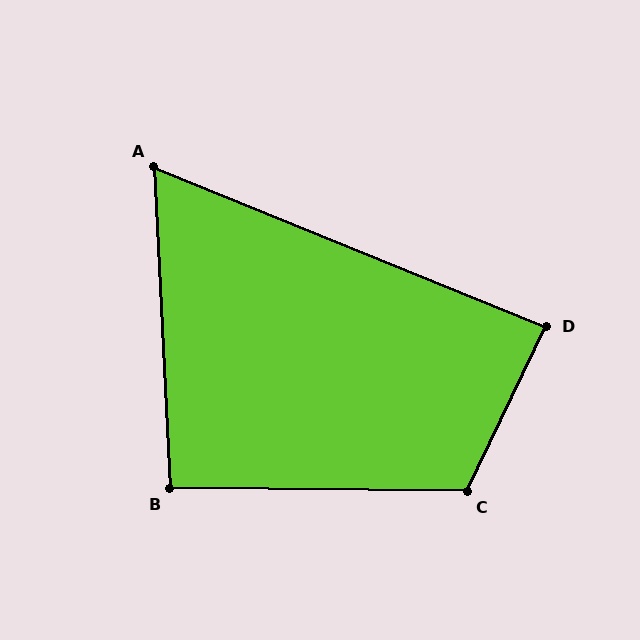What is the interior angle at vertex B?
Approximately 93 degrees (approximately right).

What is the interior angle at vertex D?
Approximately 87 degrees (approximately right).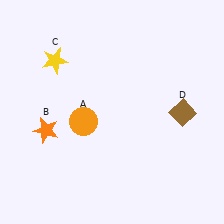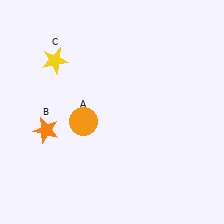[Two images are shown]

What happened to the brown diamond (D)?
The brown diamond (D) was removed in Image 2. It was in the bottom-right area of Image 1.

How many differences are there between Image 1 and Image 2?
There is 1 difference between the two images.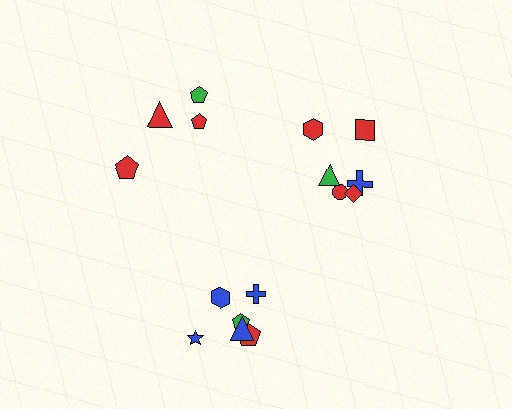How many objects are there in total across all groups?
There are 16 objects.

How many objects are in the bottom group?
There are 6 objects.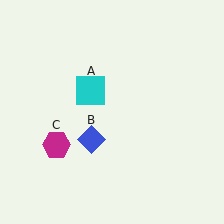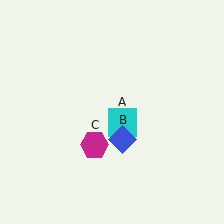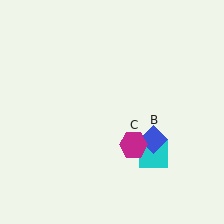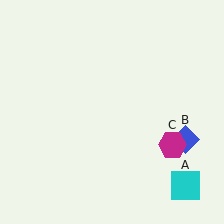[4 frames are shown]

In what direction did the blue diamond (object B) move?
The blue diamond (object B) moved right.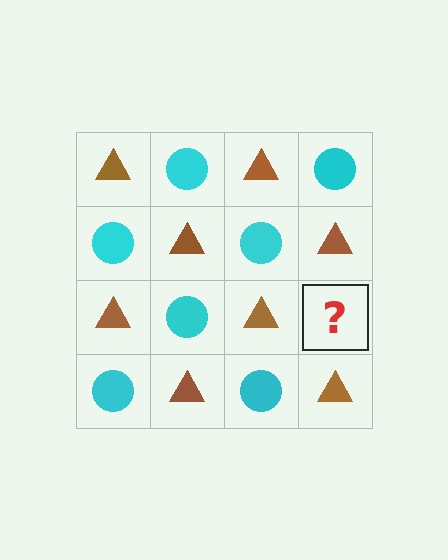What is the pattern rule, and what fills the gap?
The rule is that it alternates brown triangle and cyan circle in a checkerboard pattern. The gap should be filled with a cyan circle.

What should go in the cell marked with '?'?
The missing cell should contain a cyan circle.